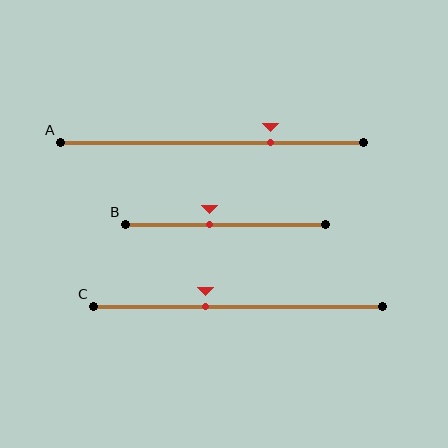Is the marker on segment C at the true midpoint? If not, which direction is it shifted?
No, the marker on segment C is shifted to the left by about 11% of the segment length.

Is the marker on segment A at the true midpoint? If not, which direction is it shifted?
No, the marker on segment A is shifted to the right by about 19% of the segment length.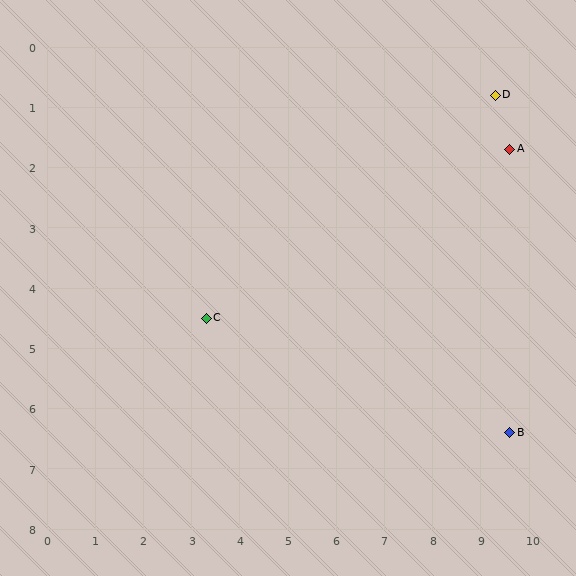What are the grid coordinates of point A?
Point A is at approximately (9.6, 1.7).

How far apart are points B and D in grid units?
Points B and D are about 5.6 grid units apart.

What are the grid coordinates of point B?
Point B is at approximately (9.6, 6.4).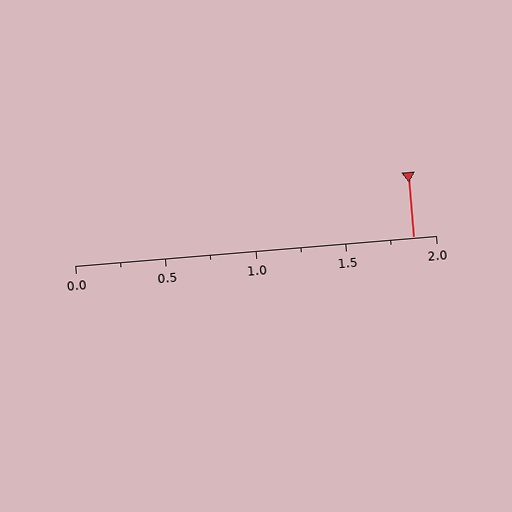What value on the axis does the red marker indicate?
The marker indicates approximately 1.88.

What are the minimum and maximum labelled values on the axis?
The axis runs from 0.0 to 2.0.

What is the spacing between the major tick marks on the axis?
The major ticks are spaced 0.5 apart.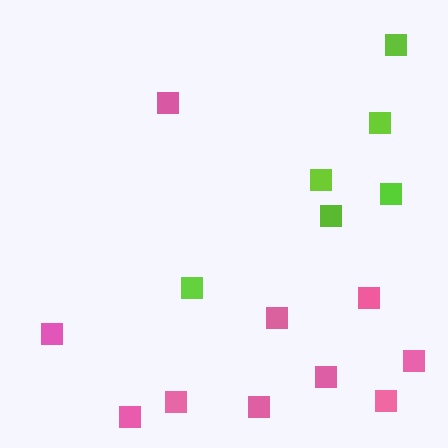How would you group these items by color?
There are 2 groups: one group of lime squares (6) and one group of pink squares (10).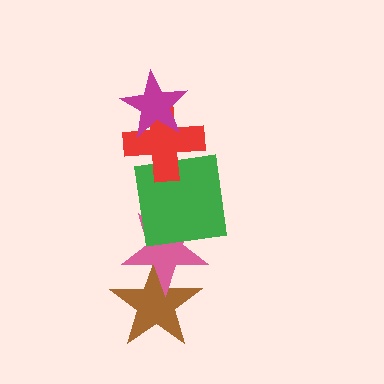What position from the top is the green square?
The green square is 3rd from the top.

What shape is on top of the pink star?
The green square is on top of the pink star.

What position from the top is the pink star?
The pink star is 4th from the top.